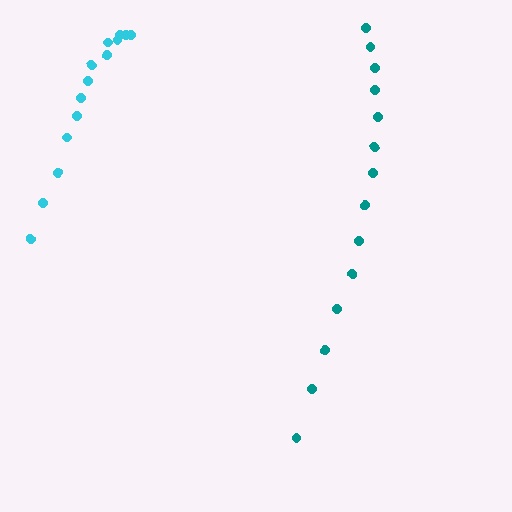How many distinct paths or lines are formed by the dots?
There are 2 distinct paths.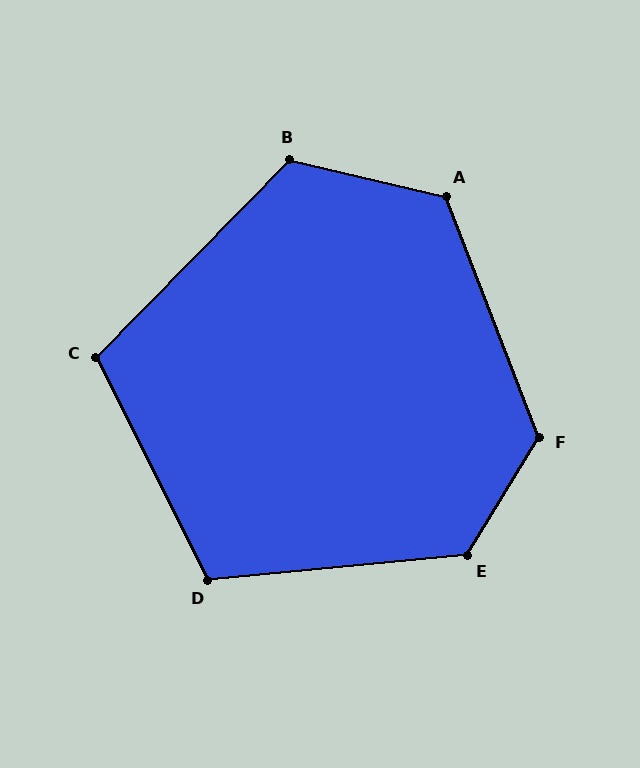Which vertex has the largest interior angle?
F, at approximately 127 degrees.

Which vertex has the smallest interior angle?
C, at approximately 109 degrees.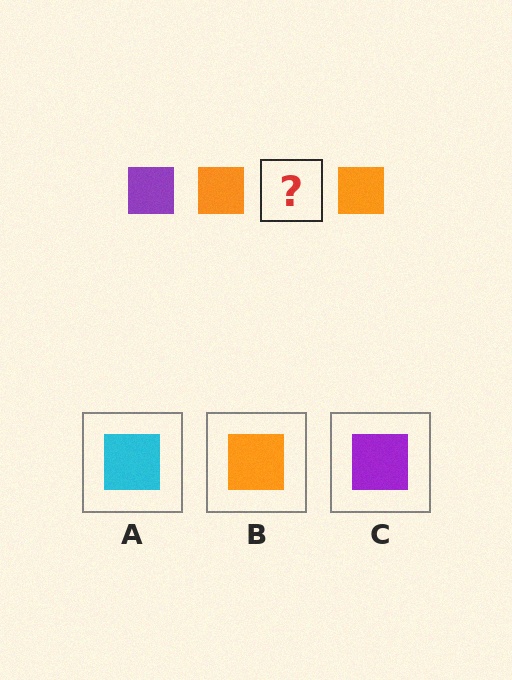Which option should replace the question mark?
Option C.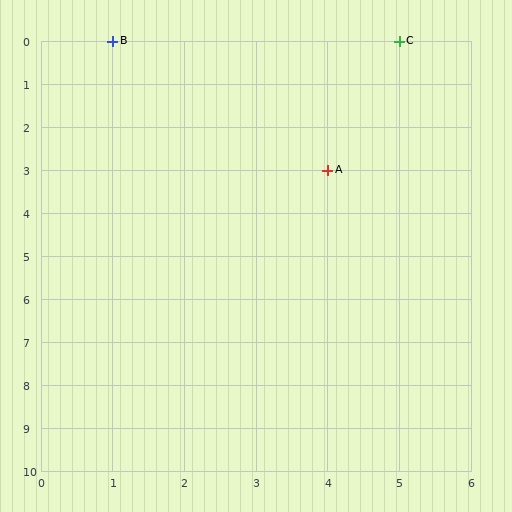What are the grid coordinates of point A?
Point A is at grid coordinates (4, 3).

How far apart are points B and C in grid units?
Points B and C are 4 columns apart.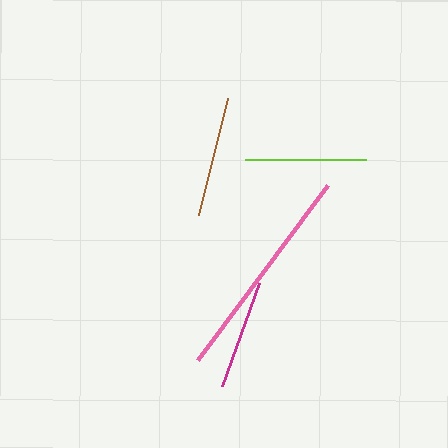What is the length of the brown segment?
The brown segment is approximately 121 pixels long.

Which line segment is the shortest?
The magenta line is the shortest at approximately 110 pixels.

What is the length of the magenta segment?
The magenta segment is approximately 110 pixels long.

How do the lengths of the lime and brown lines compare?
The lime and brown lines are approximately the same length.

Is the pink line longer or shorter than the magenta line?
The pink line is longer than the magenta line.